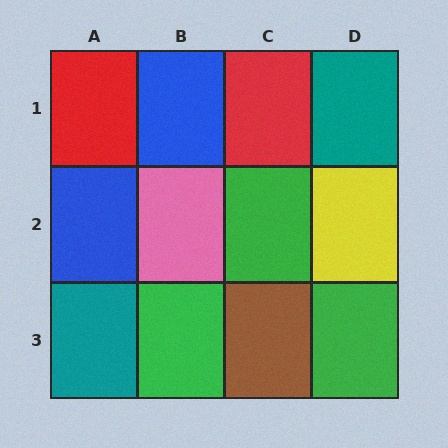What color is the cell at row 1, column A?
Red.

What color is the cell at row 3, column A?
Teal.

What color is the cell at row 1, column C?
Red.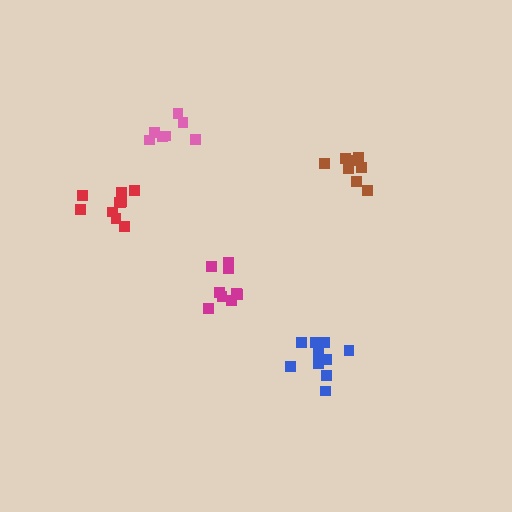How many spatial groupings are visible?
There are 5 spatial groupings.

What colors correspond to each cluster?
The clusters are colored: pink, blue, brown, magenta, red.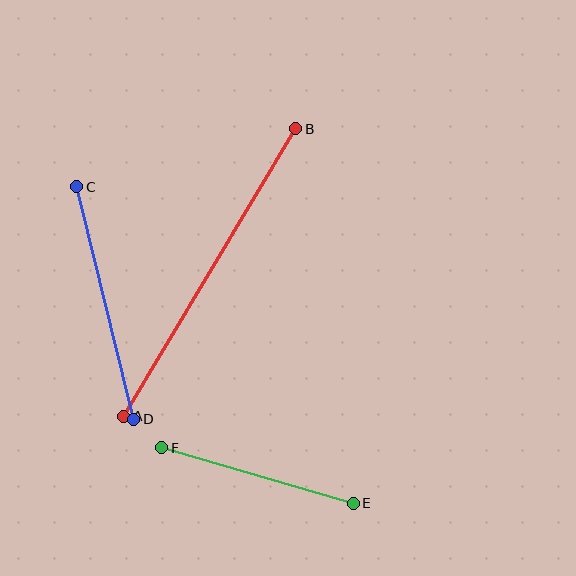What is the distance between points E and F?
The distance is approximately 199 pixels.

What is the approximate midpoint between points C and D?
The midpoint is at approximately (105, 303) pixels.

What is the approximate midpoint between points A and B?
The midpoint is at approximately (210, 273) pixels.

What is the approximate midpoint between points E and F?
The midpoint is at approximately (258, 476) pixels.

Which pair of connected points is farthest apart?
Points A and B are farthest apart.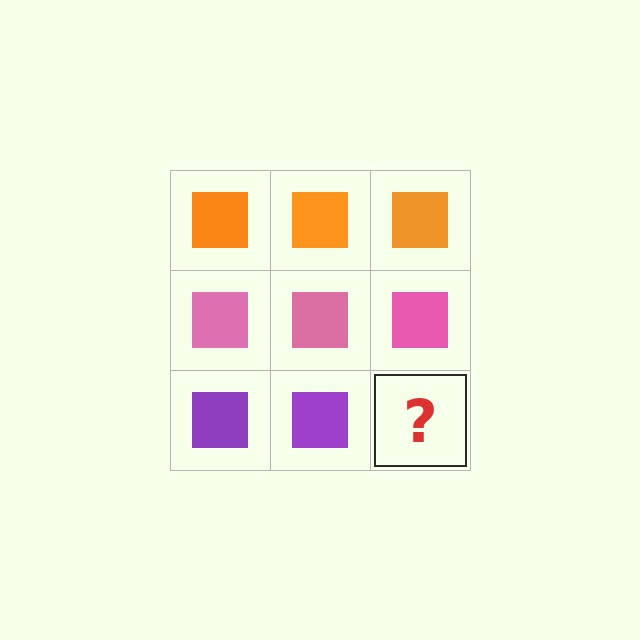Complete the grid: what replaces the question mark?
The question mark should be replaced with a purple square.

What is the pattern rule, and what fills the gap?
The rule is that each row has a consistent color. The gap should be filled with a purple square.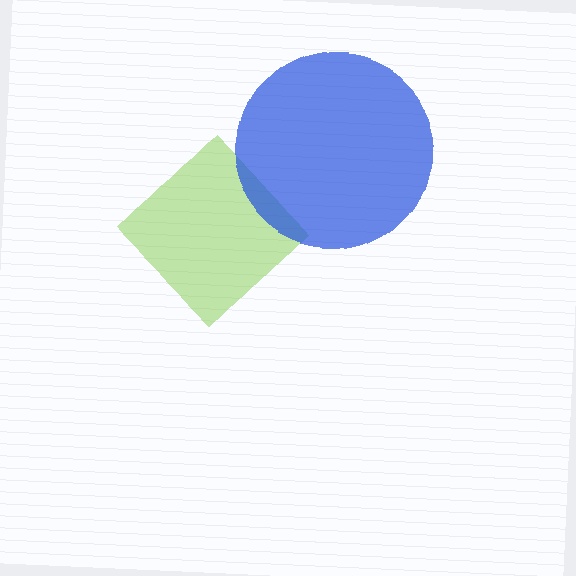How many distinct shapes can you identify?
There are 2 distinct shapes: a lime diamond, a blue circle.